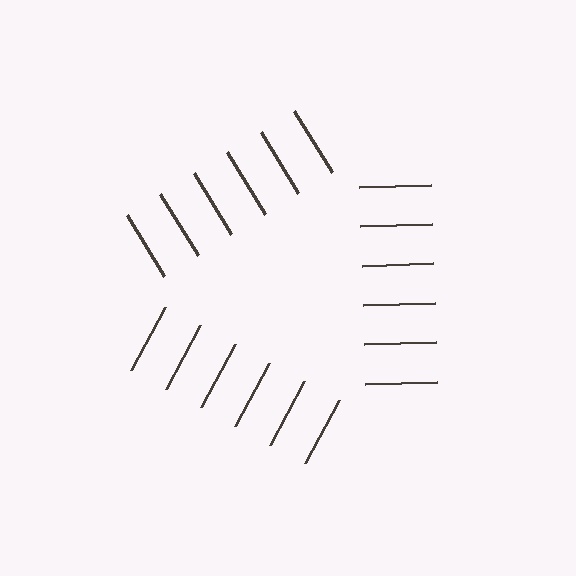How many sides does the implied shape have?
3 sides — the line-ends trace a triangle.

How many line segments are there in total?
18 — 6 along each of the 3 edges.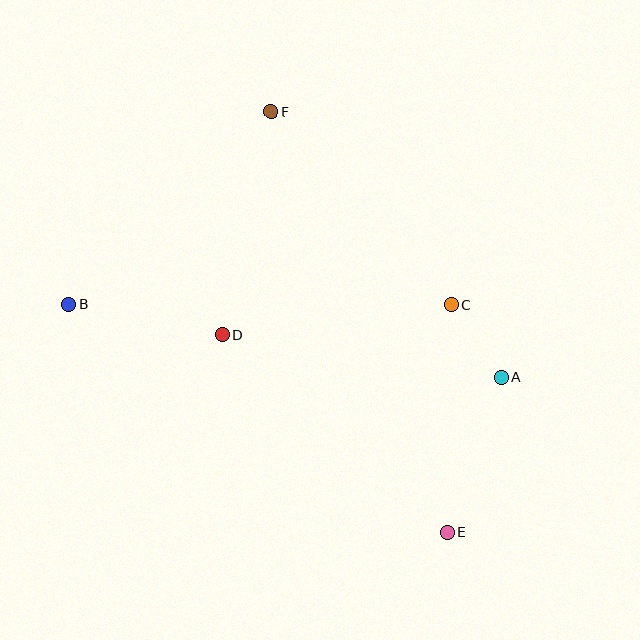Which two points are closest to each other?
Points A and C are closest to each other.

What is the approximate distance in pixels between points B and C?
The distance between B and C is approximately 382 pixels.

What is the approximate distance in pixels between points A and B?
The distance between A and B is approximately 439 pixels.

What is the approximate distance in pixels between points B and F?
The distance between B and F is approximately 279 pixels.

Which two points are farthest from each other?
Points E and F are farthest from each other.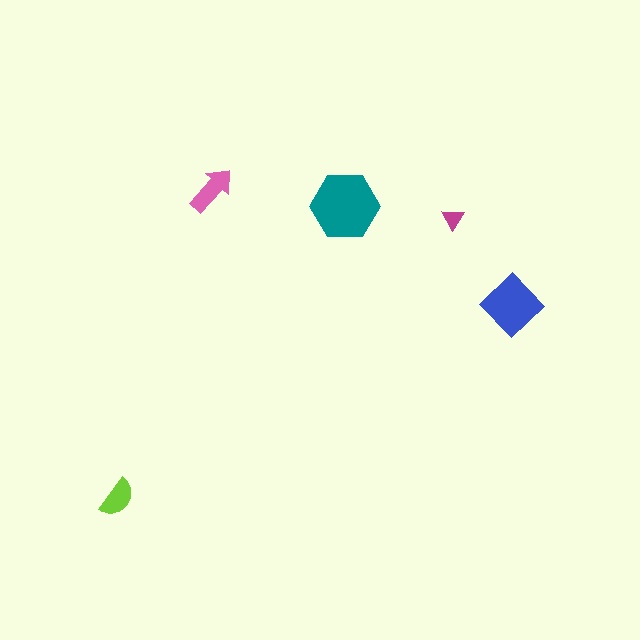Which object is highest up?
The pink arrow is topmost.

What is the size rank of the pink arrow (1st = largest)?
3rd.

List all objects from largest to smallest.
The teal hexagon, the blue diamond, the pink arrow, the lime semicircle, the magenta triangle.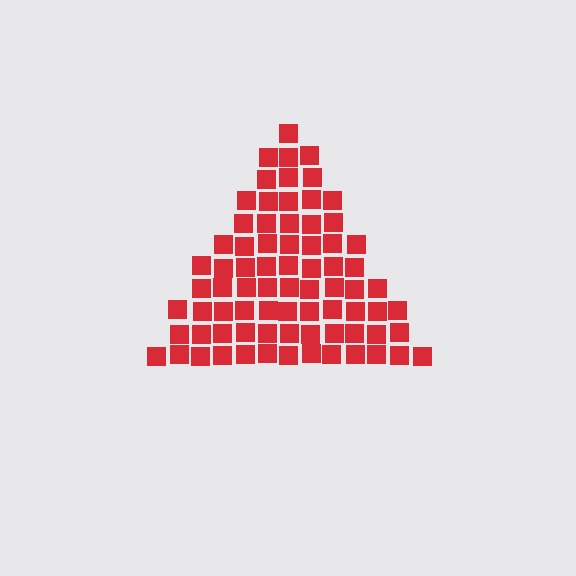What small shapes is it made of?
It is made of small squares.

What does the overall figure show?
The overall figure shows a triangle.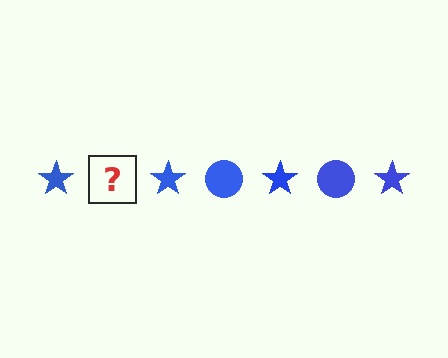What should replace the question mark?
The question mark should be replaced with a blue circle.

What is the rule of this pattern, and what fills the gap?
The rule is that the pattern cycles through star, circle shapes in blue. The gap should be filled with a blue circle.